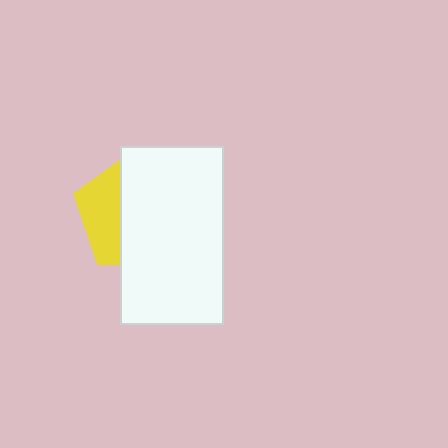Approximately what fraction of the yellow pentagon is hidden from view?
Roughly 67% of the yellow pentagon is hidden behind the white rectangle.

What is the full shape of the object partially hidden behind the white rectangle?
The partially hidden object is a yellow pentagon.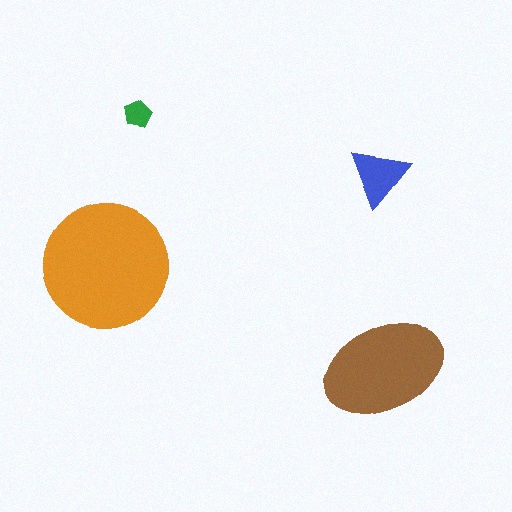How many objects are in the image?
There are 4 objects in the image.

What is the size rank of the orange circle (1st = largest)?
1st.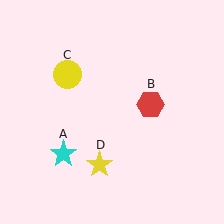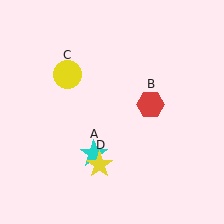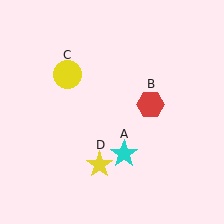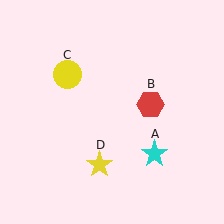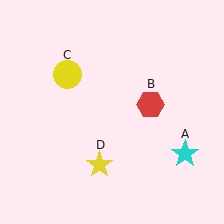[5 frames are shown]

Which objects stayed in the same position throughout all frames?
Red hexagon (object B) and yellow circle (object C) and yellow star (object D) remained stationary.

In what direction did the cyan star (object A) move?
The cyan star (object A) moved right.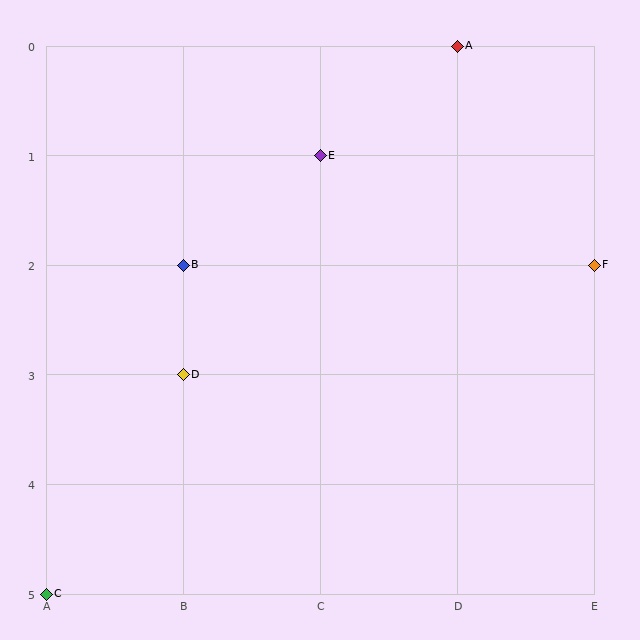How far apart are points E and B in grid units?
Points E and B are 1 column and 1 row apart (about 1.4 grid units diagonally).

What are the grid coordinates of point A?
Point A is at grid coordinates (D, 0).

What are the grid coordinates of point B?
Point B is at grid coordinates (B, 2).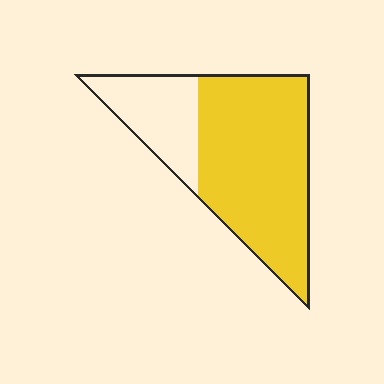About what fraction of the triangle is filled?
About three quarters (3/4).